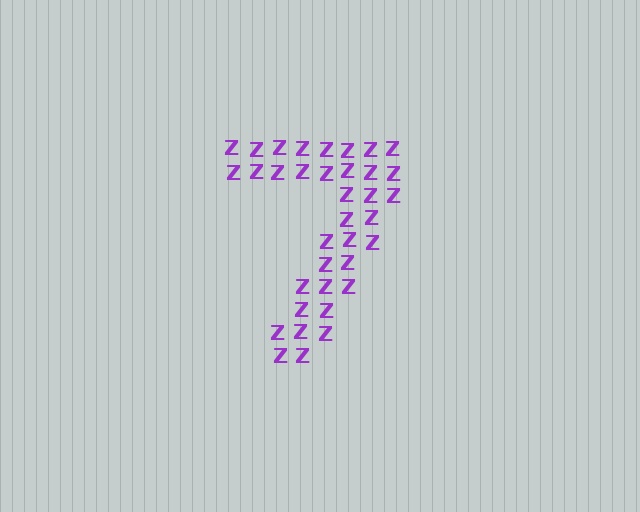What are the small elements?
The small elements are letter Z's.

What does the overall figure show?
The overall figure shows the digit 7.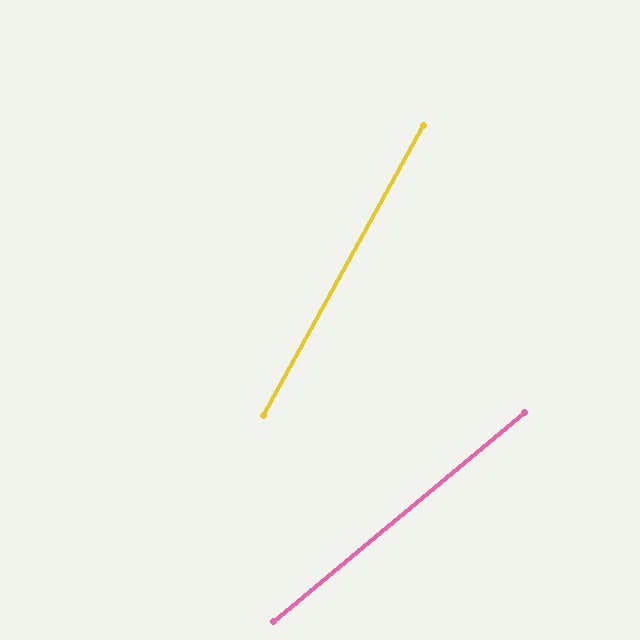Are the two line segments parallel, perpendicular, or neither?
Neither parallel nor perpendicular — they differ by about 21°.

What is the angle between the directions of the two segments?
Approximately 21 degrees.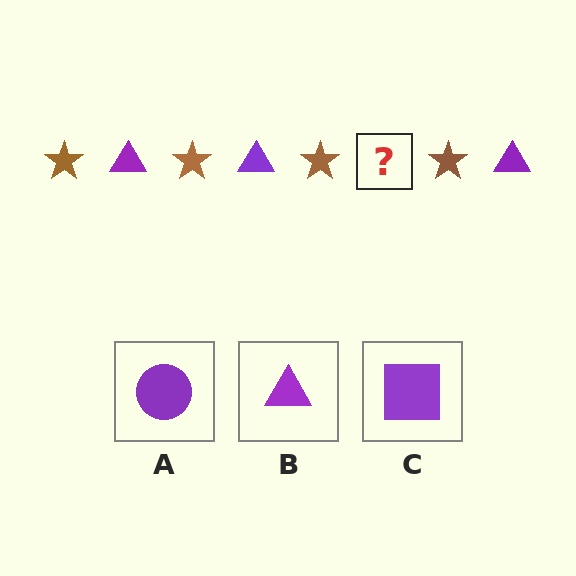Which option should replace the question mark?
Option B.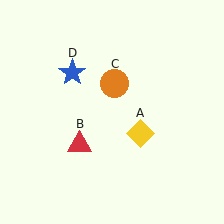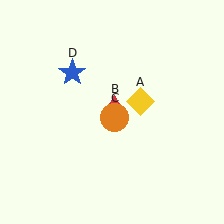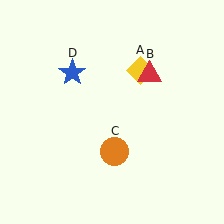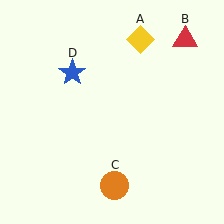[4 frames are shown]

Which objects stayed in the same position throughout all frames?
Blue star (object D) remained stationary.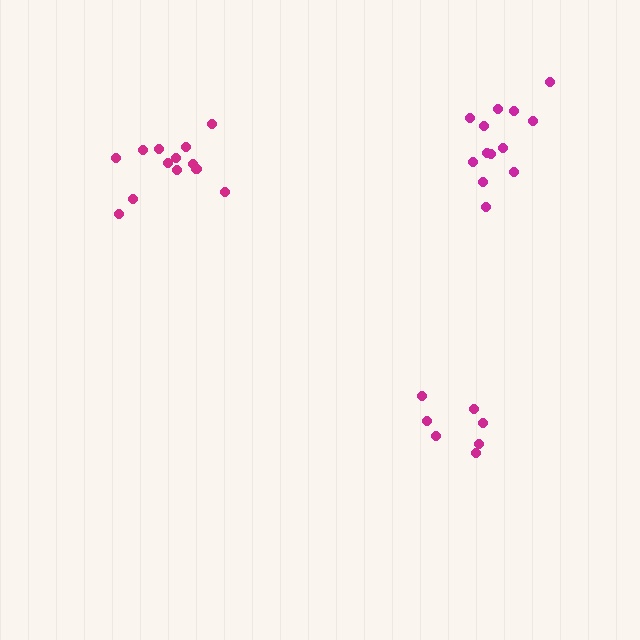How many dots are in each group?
Group 1: 13 dots, Group 2: 7 dots, Group 3: 13 dots (33 total).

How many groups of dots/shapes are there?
There are 3 groups.